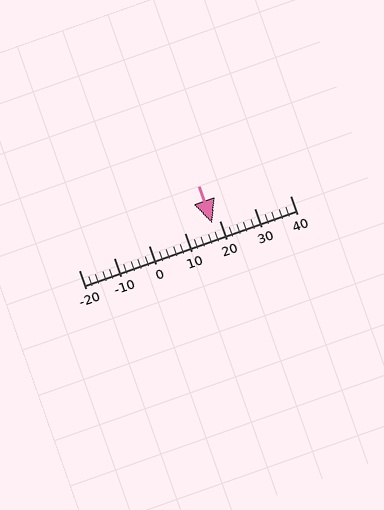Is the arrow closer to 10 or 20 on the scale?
The arrow is closer to 20.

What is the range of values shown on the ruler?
The ruler shows values from -20 to 40.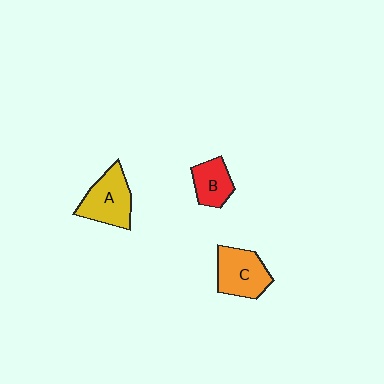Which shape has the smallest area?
Shape B (red).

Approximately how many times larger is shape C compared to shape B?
Approximately 1.4 times.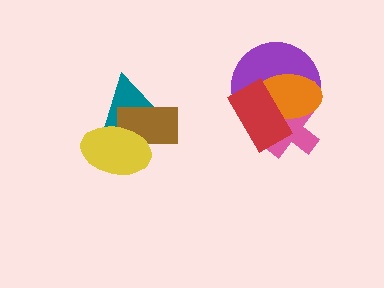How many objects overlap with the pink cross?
3 objects overlap with the pink cross.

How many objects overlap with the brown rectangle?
2 objects overlap with the brown rectangle.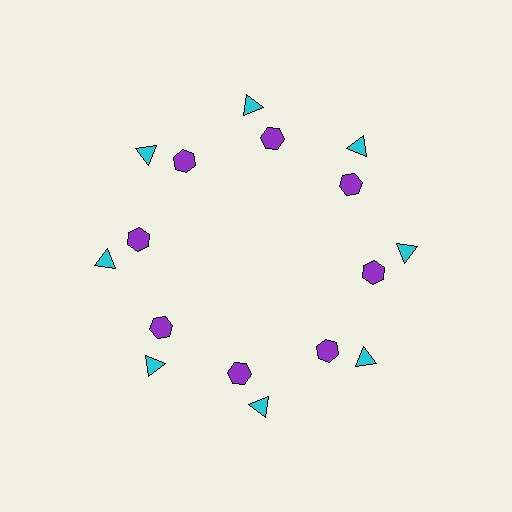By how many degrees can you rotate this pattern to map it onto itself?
The pattern maps onto itself every 45 degrees of rotation.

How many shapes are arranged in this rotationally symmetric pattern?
There are 16 shapes, arranged in 8 groups of 2.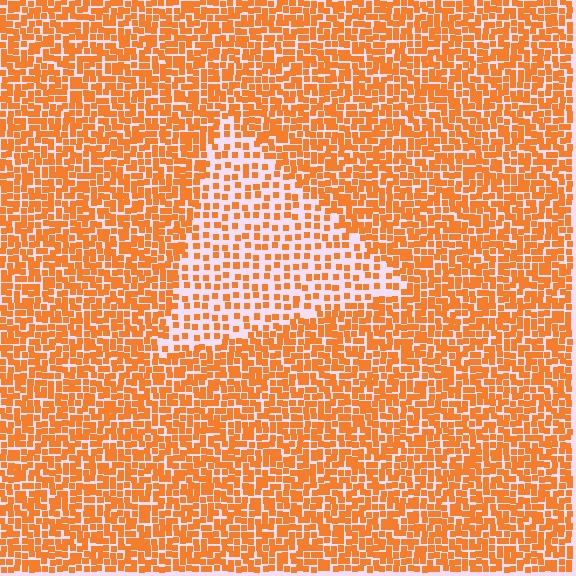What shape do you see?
I see a triangle.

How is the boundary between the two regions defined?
The boundary is defined by a change in element density (approximately 2.1x ratio). All elements are the same color, size, and shape.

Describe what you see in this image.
The image contains small orange elements arranged at two different densities. A triangle-shaped region is visible where the elements are less densely packed than the surrounding area.